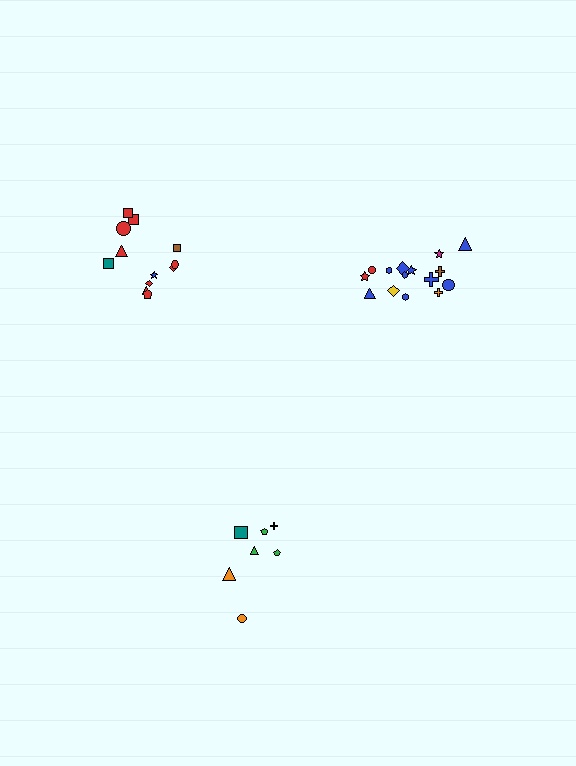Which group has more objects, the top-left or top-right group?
The top-right group.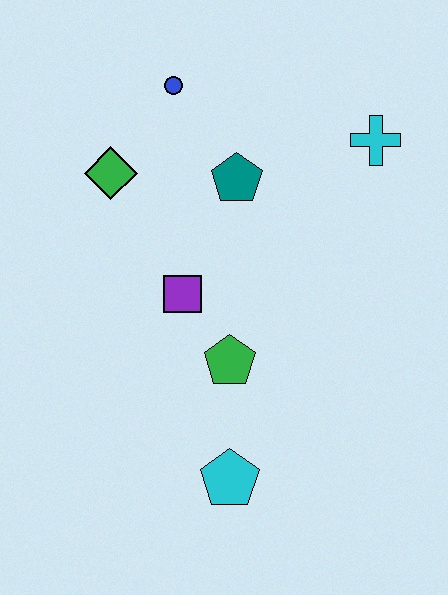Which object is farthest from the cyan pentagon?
The blue circle is farthest from the cyan pentagon.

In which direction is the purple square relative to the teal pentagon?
The purple square is below the teal pentagon.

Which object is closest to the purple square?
The green pentagon is closest to the purple square.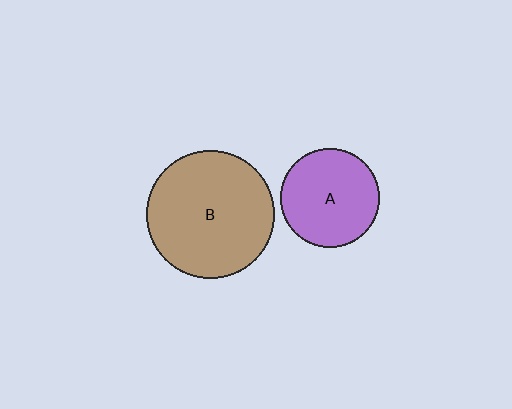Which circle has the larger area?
Circle B (brown).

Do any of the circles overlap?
No, none of the circles overlap.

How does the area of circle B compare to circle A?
Approximately 1.7 times.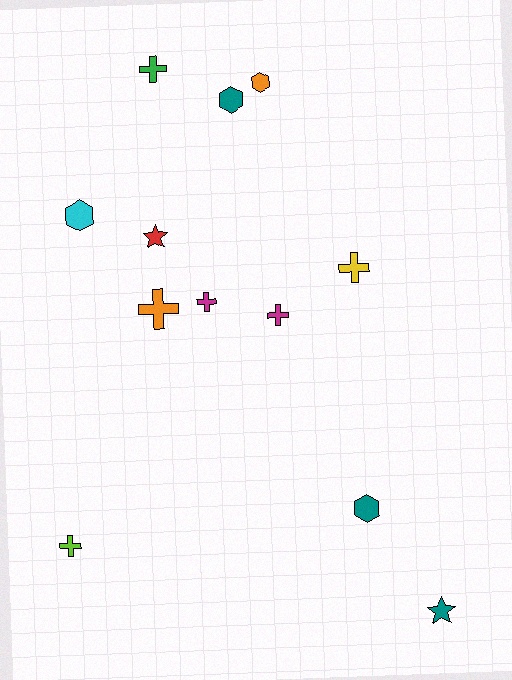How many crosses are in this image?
There are 6 crosses.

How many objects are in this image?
There are 12 objects.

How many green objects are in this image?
There is 1 green object.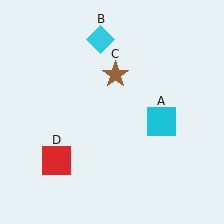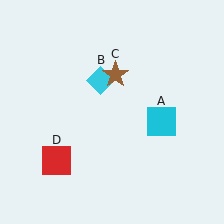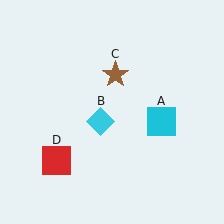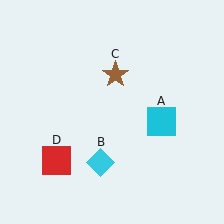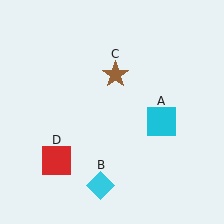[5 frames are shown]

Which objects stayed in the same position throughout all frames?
Cyan square (object A) and brown star (object C) and red square (object D) remained stationary.